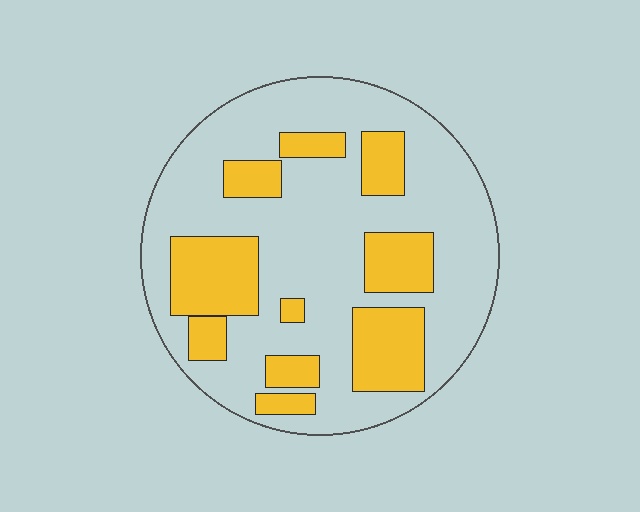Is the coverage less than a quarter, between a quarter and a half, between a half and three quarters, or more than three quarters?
Between a quarter and a half.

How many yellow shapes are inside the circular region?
10.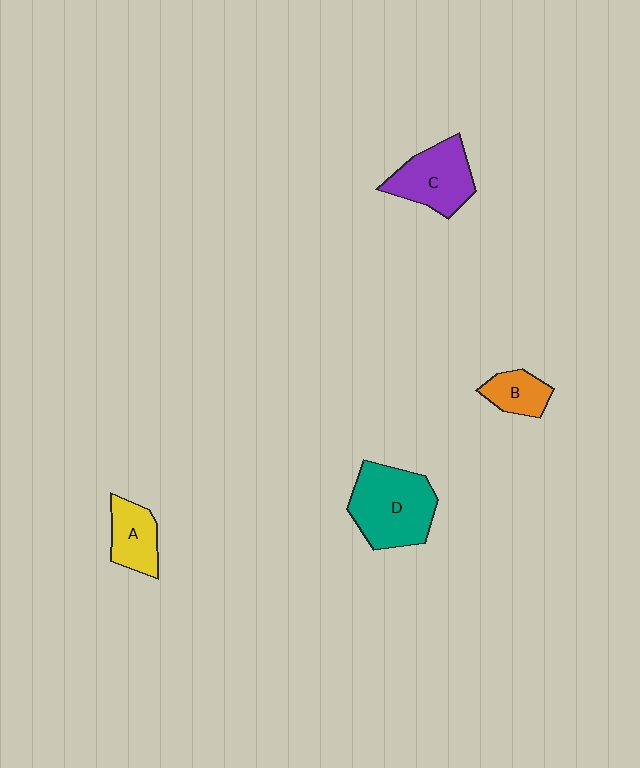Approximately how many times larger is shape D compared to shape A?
Approximately 1.9 times.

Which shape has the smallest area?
Shape B (orange).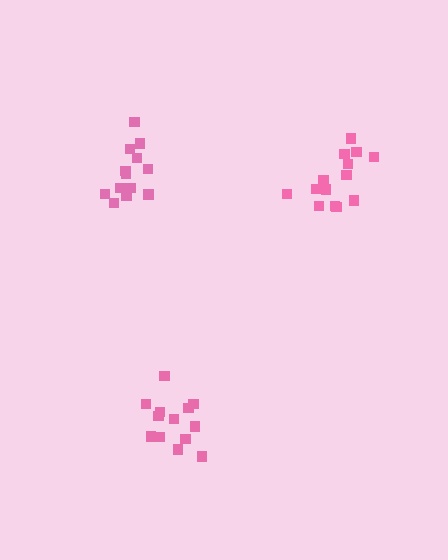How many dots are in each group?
Group 1: 14 dots, Group 2: 13 dots, Group 3: 13 dots (40 total).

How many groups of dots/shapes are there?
There are 3 groups.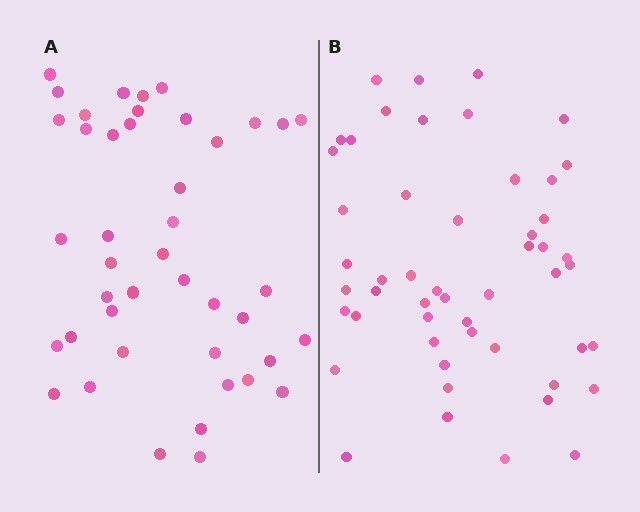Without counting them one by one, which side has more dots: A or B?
Region B (the right region) has more dots.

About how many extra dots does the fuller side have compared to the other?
Region B has roughly 8 or so more dots than region A.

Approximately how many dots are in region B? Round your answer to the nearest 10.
About 50 dots. (The exact count is 51, which rounds to 50.)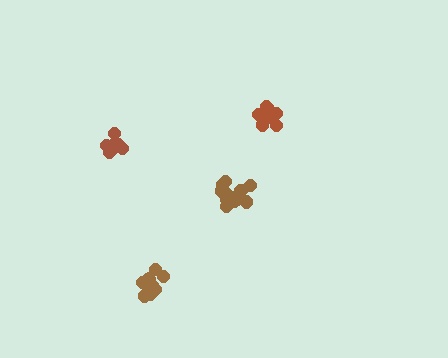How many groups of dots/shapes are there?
There are 4 groups.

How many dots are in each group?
Group 1: 12 dots, Group 2: 8 dots, Group 3: 13 dots, Group 4: 10 dots (43 total).